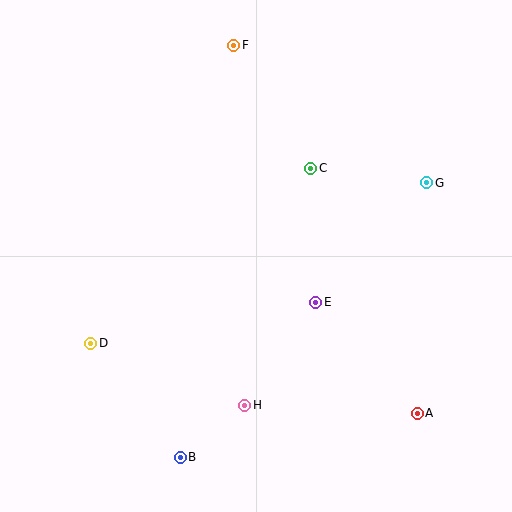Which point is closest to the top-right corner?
Point G is closest to the top-right corner.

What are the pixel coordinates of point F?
Point F is at (234, 45).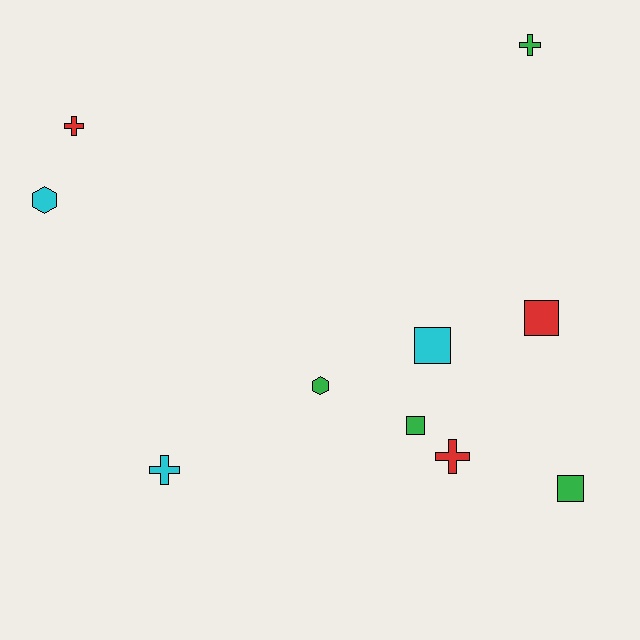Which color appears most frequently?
Green, with 4 objects.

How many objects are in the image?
There are 10 objects.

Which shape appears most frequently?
Cross, with 4 objects.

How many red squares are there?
There is 1 red square.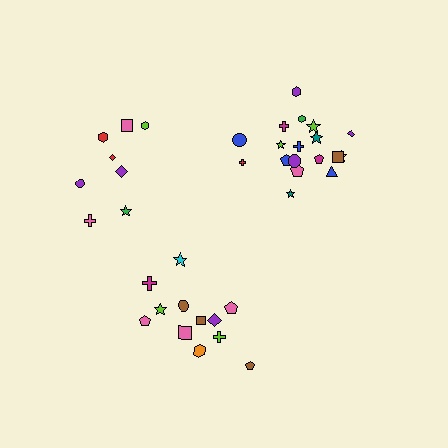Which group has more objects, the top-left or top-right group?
The top-right group.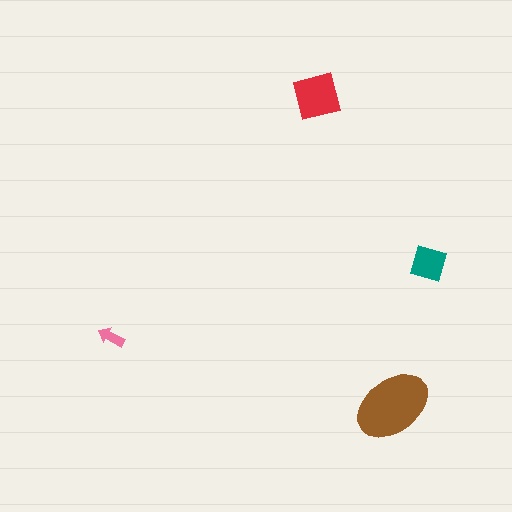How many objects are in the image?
There are 4 objects in the image.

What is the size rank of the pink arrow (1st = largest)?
4th.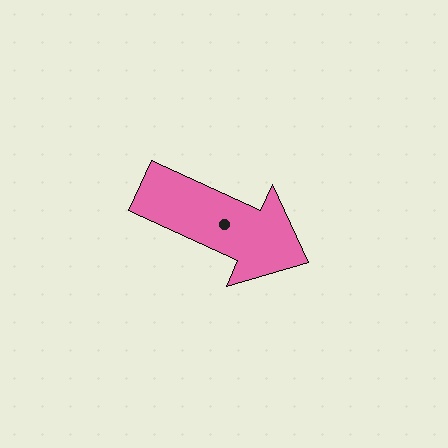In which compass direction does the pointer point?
Southeast.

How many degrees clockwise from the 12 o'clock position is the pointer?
Approximately 115 degrees.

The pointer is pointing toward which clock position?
Roughly 4 o'clock.